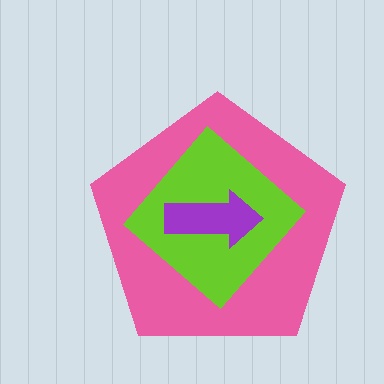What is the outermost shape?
The pink pentagon.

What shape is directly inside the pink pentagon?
The lime diamond.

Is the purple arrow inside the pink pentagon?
Yes.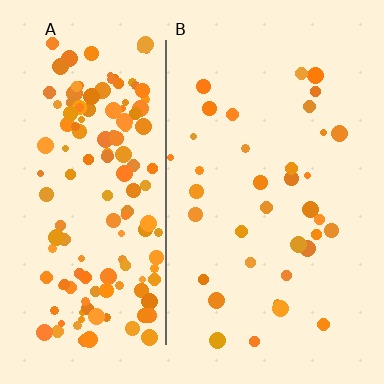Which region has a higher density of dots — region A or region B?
A (the left).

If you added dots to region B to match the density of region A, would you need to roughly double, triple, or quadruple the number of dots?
Approximately quadruple.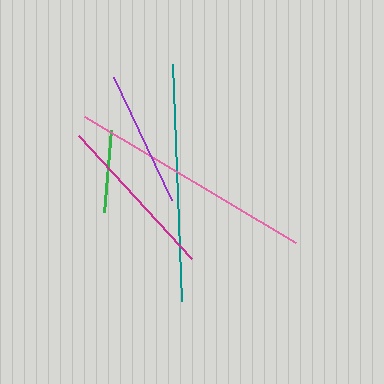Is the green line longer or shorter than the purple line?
The purple line is longer than the green line.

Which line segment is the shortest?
The green line is the shortest at approximately 82 pixels.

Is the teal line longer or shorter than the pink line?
The pink line is longer than the teal line.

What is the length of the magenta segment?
The magenta segment is approximately 167 pixels long.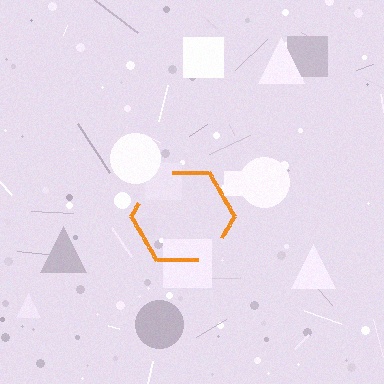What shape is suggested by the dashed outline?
The dashed outline suggests a hexagon.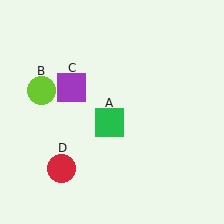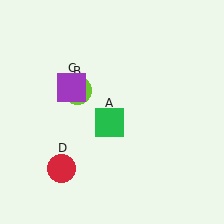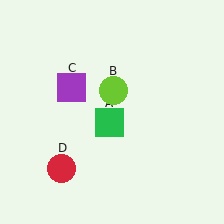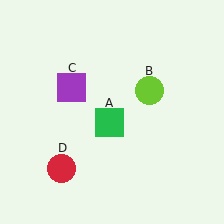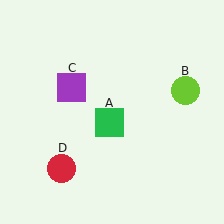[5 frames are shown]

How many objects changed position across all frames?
1 object changed position: lime circle (object B).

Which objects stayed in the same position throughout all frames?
Green square (object A) and purple square (object C) and red circle (object D) remained stationary.